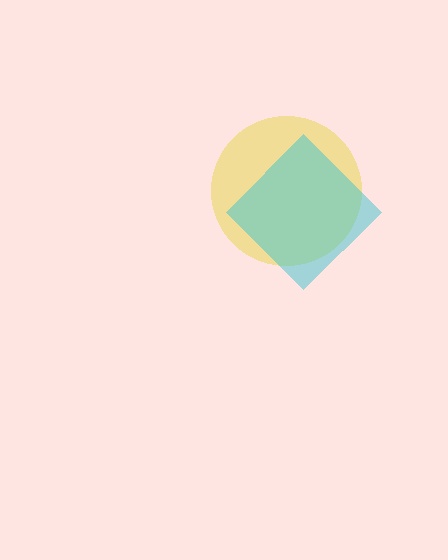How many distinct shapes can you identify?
There are 2 distinct shapes: a yellow circle, a cyan diamond.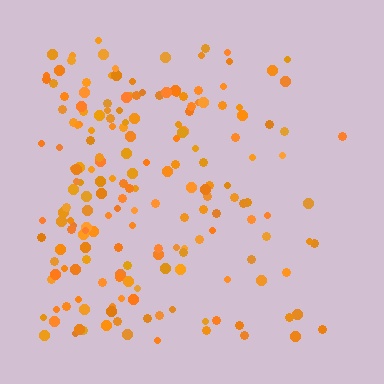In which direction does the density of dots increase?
From right to left, with the left side densest.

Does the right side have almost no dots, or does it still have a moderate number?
Still a moderate number, just noticeably fewer than the left.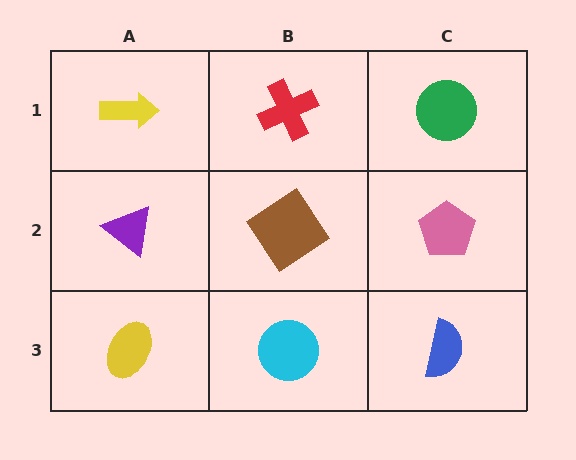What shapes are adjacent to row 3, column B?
A brown diamond (row 2, column B), a yellow ellipse (row 3, column A), a blue semicircle (row 3, column C).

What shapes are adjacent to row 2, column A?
A yellow arrow (row 1, column A), a yellow ellipse (row 3, column A), a brown diamond (row 2, column B).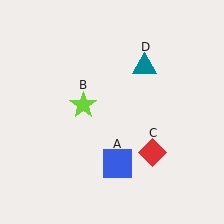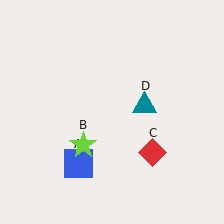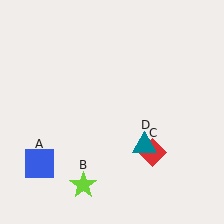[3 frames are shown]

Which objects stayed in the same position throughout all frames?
Red diamond (object C) remained stationary.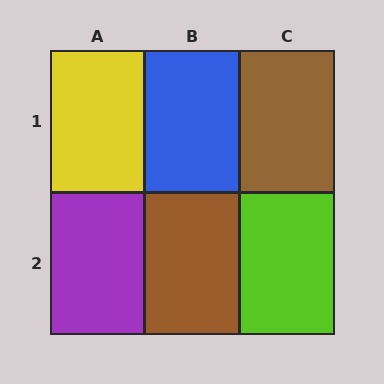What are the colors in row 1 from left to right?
Yellow, blue, brown.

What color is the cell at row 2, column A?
Purple.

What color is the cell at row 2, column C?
Lime.